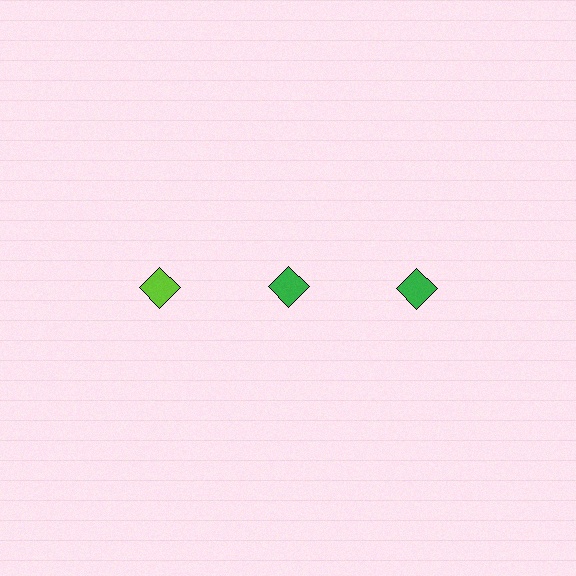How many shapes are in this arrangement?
There are 3 shapes arranged in a grid pattern.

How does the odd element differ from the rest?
It has a different color: lime instead of green.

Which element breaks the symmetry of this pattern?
The lime diamond in the top row, leftmost column breaks the symmetry. All other shapes are green diamonds.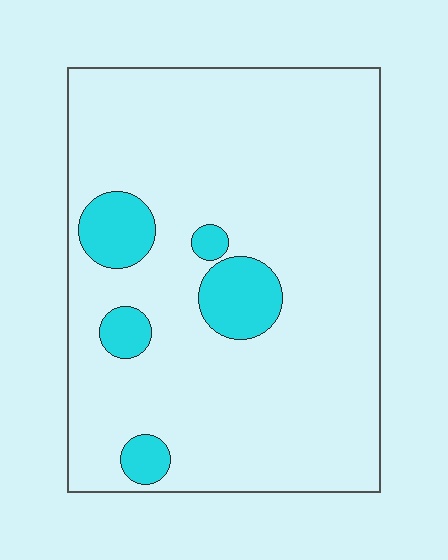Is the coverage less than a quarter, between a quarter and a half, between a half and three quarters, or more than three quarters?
Less than a quarter.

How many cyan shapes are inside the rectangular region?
5.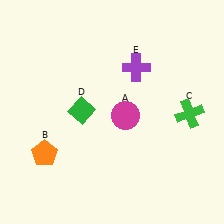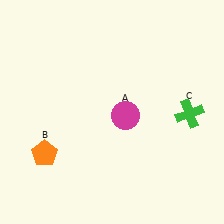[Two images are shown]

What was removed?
The green diamond (D), the purple cross (E) were removed in Image 2.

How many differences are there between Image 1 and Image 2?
There are 2 differences between the two images.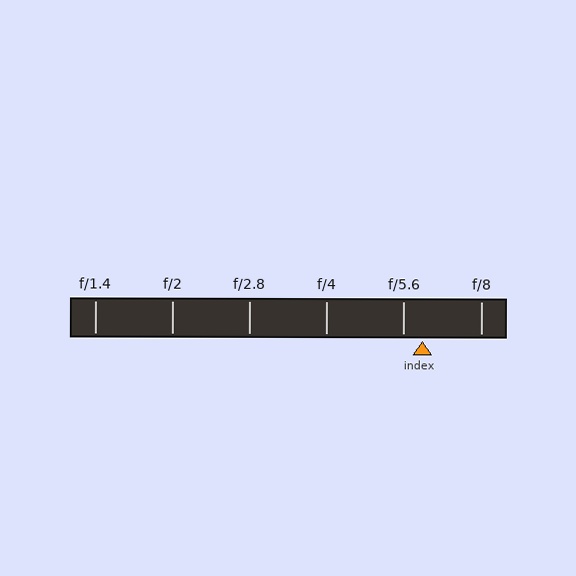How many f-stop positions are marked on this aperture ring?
There are 6 f-stop positions marked.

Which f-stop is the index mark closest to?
The index mark is closest to f/5.6.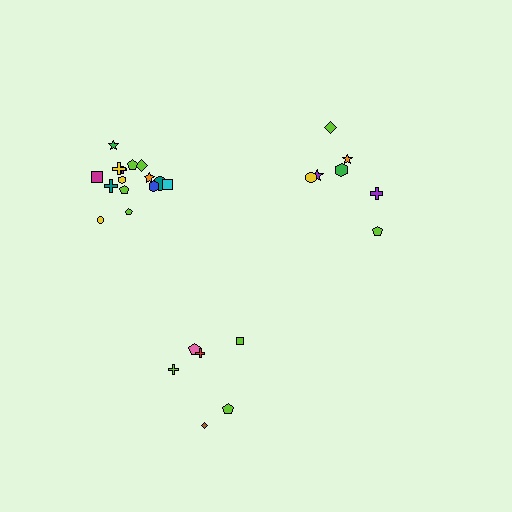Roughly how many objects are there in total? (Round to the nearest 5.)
Roughly 30 objects in total.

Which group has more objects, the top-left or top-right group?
The top-left group.